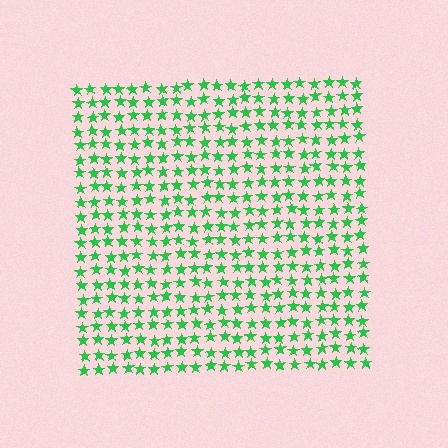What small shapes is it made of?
It is made of small stars.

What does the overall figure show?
The overall figure shows a square.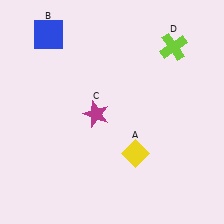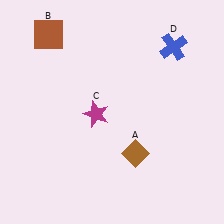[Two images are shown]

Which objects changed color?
A changed from yellow to brown. B changed from blue to brown. D changed from lime to blue.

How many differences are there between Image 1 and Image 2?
There are 3 differences between the two images.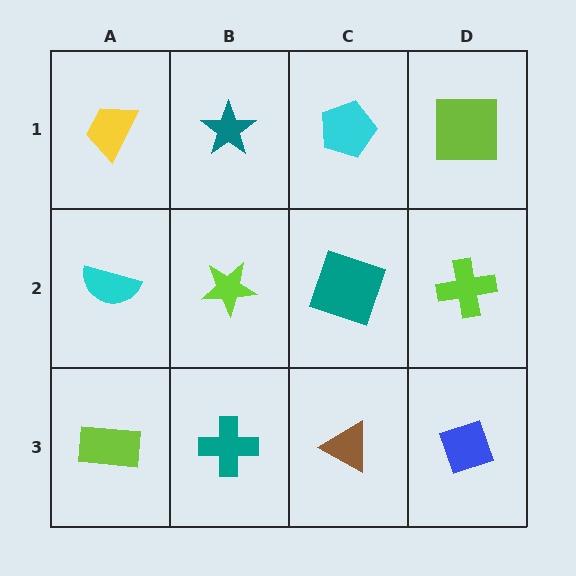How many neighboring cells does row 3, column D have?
2.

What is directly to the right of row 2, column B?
A teal square.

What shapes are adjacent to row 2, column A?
A yellow trapezoid (row 1, column A), a lime rectangle (row 3, column A), a lime star (row 2, column B).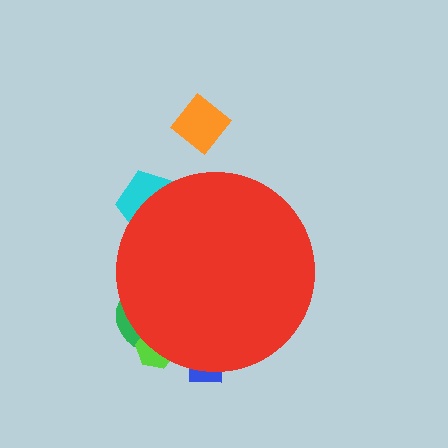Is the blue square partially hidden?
Yes, the blue square is partially hidden behind the red circle.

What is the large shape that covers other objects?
A red circle.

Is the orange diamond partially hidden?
No, the orange diamond is fully visible.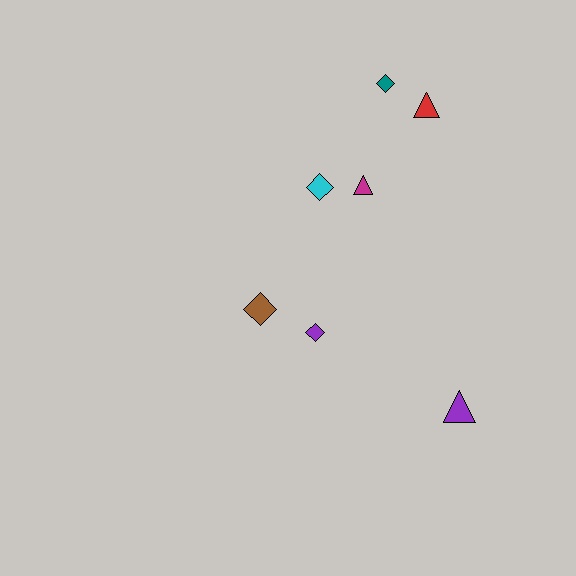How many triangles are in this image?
There are 3 triangles.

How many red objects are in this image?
There is 1 red object.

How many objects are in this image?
There are 7 objects.